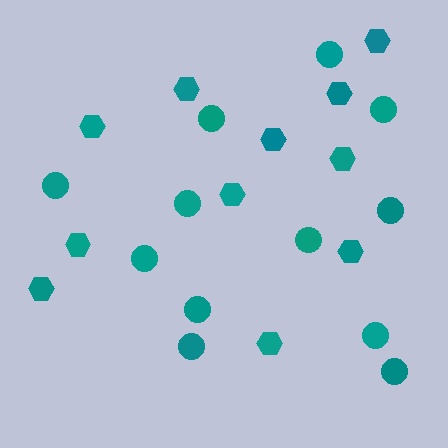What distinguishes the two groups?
There are 2 groups: one group of circles (12) and one group of hexagons (11).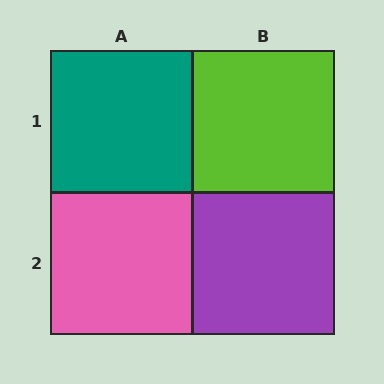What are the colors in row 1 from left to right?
Teal, lime.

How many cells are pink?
1 cell is pink.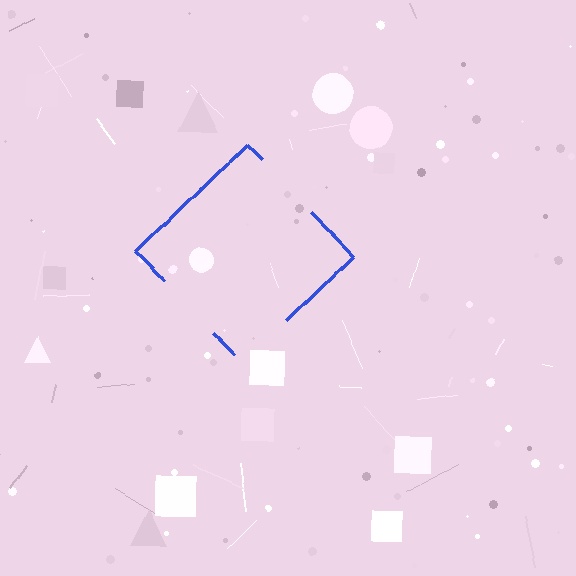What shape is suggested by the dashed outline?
The dashed outline suggests a diamond.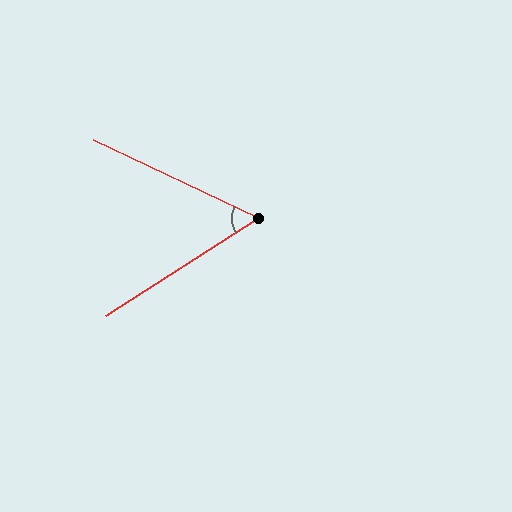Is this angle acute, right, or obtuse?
It is acute.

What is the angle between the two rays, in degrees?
Approximately 58 degrees.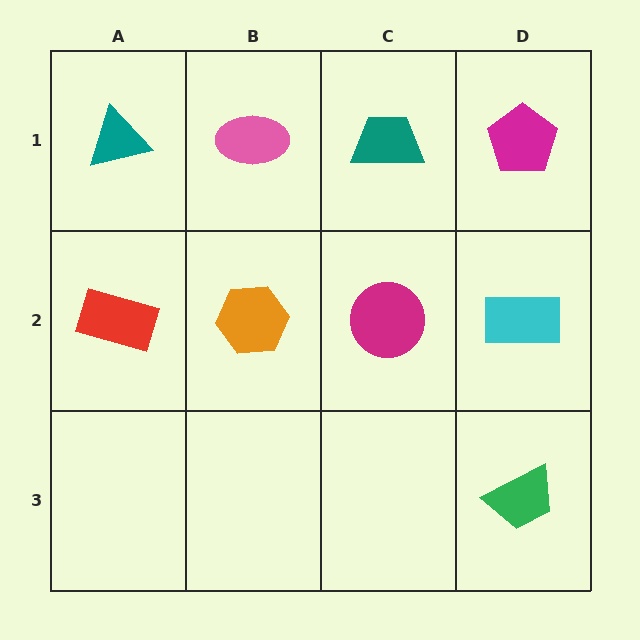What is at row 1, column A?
A teal triangle.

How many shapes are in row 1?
4 shapes.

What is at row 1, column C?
A teal trapezoid.